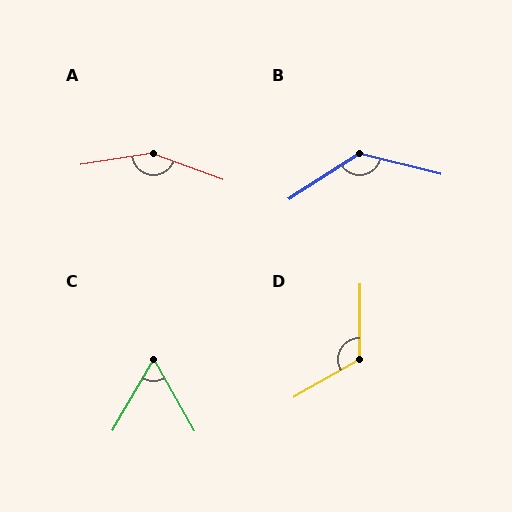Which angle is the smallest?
C, at approximately 59 degrees.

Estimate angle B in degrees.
Approximately 133 degrees.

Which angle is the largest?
A, at approximately 151 degrees.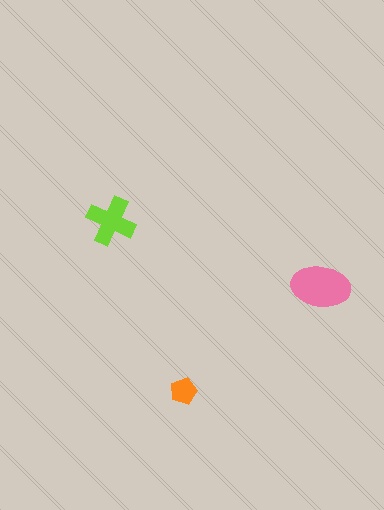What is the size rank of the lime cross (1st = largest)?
2nd.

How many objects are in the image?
There are 3 objects in the image.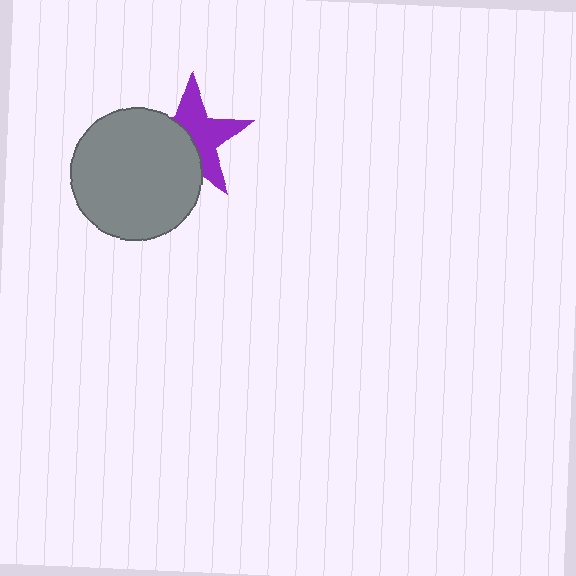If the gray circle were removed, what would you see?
You would see the complete purple star.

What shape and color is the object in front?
The object in front is a gray circle.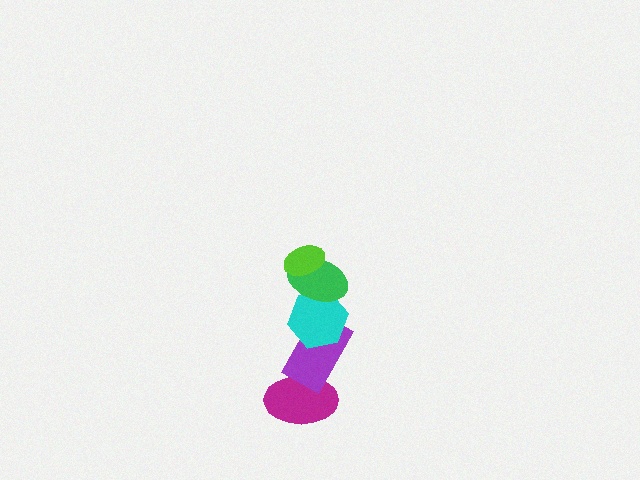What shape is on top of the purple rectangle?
The cyan hexagon is on top of the purple rectangle.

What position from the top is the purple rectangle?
The purple rectangle is 4th from the top.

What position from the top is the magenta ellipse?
The magenta ellipse is 5th from the top.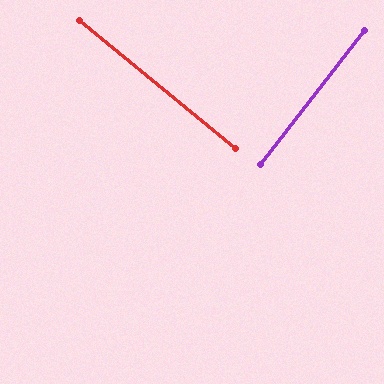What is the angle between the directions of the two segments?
Approximately 88 degrees.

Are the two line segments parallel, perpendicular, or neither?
Perpendicular — they meet at approximately 88°.